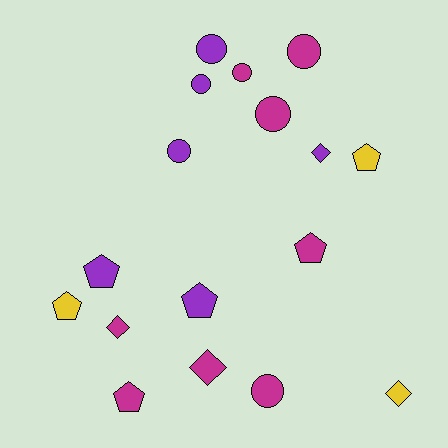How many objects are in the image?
There are 17 objects.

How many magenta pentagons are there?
There are 2 magenta pentagons.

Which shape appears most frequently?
Circle, with 7 objects.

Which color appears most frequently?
Magenta, with 8 objects.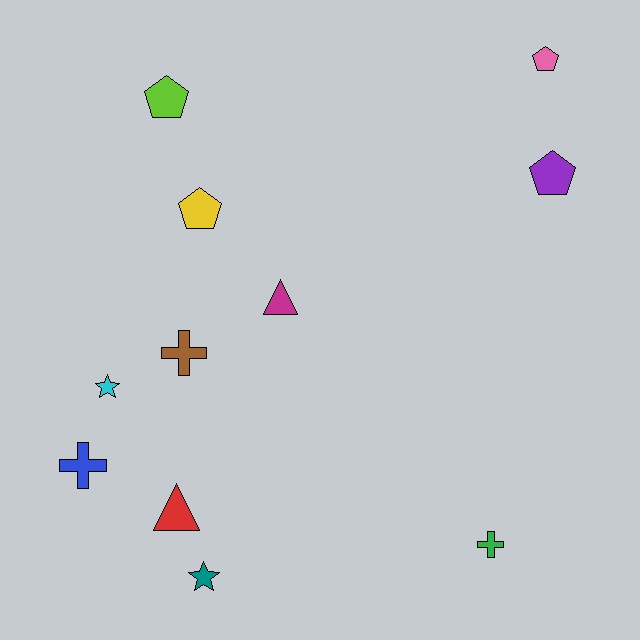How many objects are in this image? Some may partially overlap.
There are 11 objects.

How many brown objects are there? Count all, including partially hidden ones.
There is 1 brown object.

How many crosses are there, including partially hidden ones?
There are 3 crosses.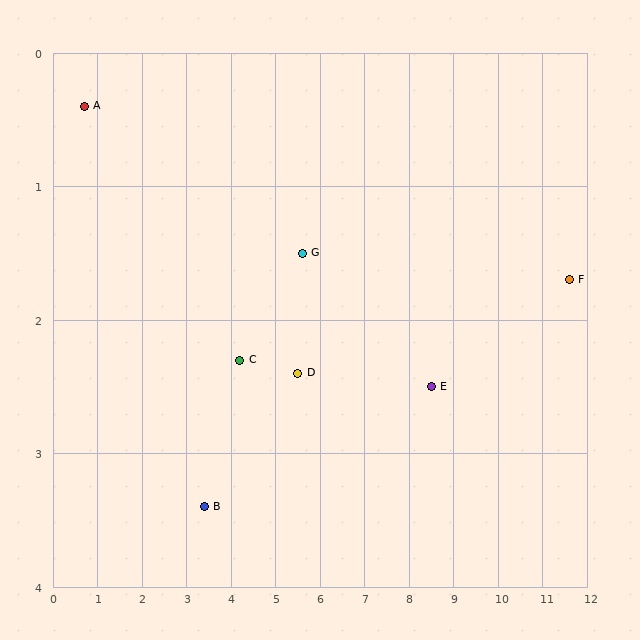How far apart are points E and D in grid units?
Points E and D are about 3.0 grid units apart.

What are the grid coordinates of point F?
Point F is at approximately (11.6, 1.7).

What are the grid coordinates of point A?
Point A is at approximately (0.7, 0.4).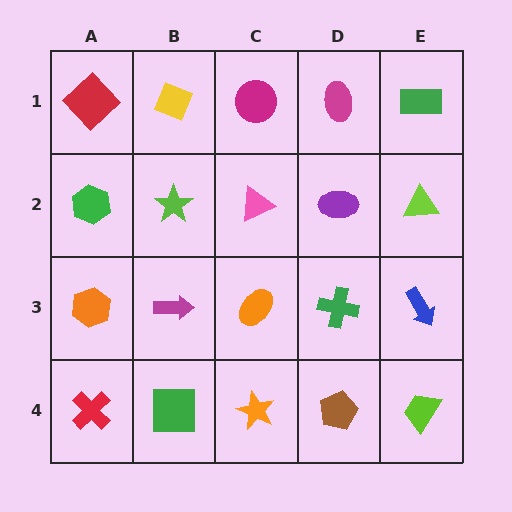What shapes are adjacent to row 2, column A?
A red diamond (row 1, column A), an orange hexagon (row 3, column A), a lime star (row 2, column B).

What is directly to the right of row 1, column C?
A magenta ellipse.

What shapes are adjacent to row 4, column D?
A green cross (row 3, column D), an orange star (row 4, column C), a lime trapezoid (row 4, column E).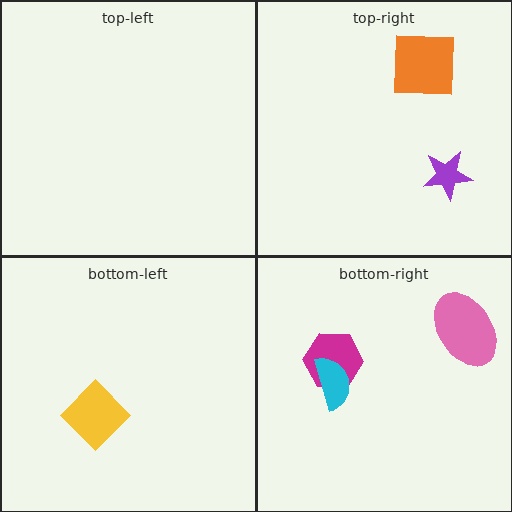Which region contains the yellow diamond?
The bottom-left region.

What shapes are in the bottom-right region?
The magenta hexagon, the cyan semicircle, the pink ellipse.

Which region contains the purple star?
The top-right region.